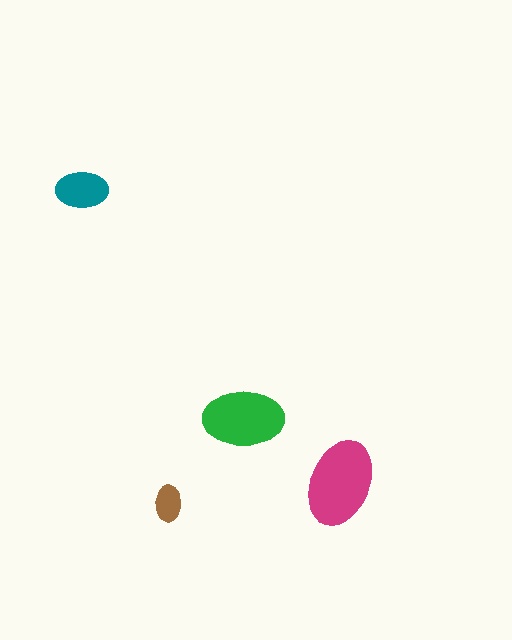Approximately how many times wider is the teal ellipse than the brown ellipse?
About 1.5 times wider.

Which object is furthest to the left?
The teal ellipse is leftmost.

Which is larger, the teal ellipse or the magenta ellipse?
The magenta one.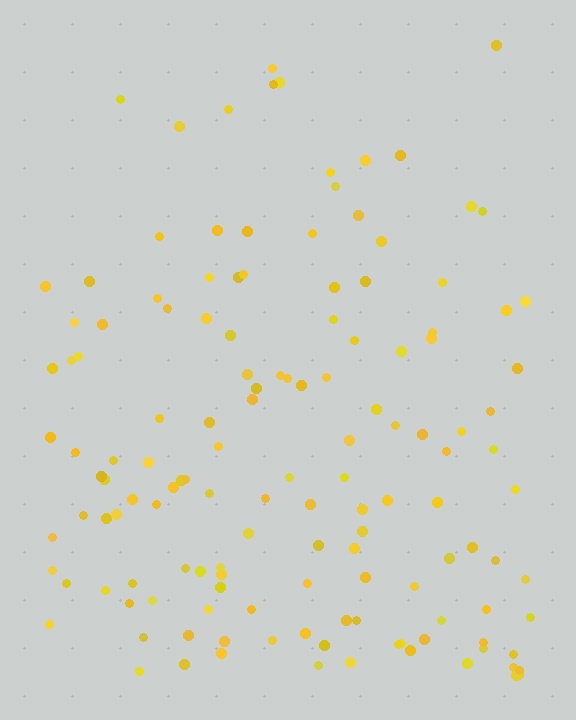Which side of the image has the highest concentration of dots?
The bottom.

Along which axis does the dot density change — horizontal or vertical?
Vertical.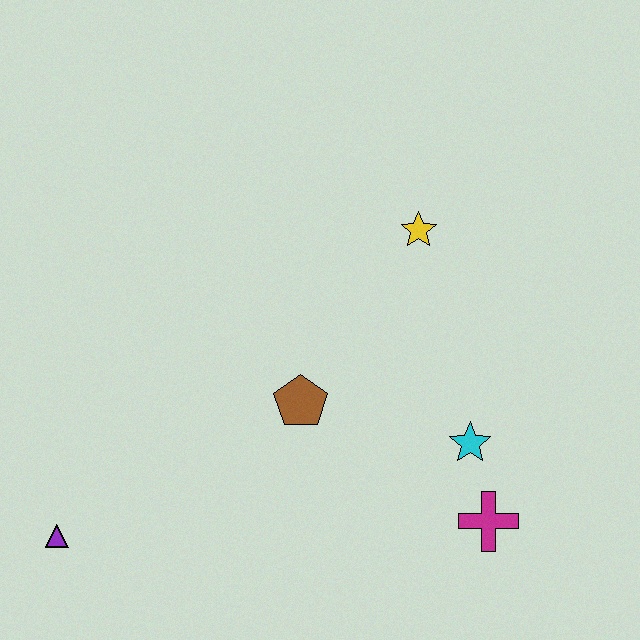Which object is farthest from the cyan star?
The purple triangle is farthest from the cyan star.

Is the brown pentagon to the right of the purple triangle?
Yes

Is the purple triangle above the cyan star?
No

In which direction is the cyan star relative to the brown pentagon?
The cyan star is to the right of the brown pentagon.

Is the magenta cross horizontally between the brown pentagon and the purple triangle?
No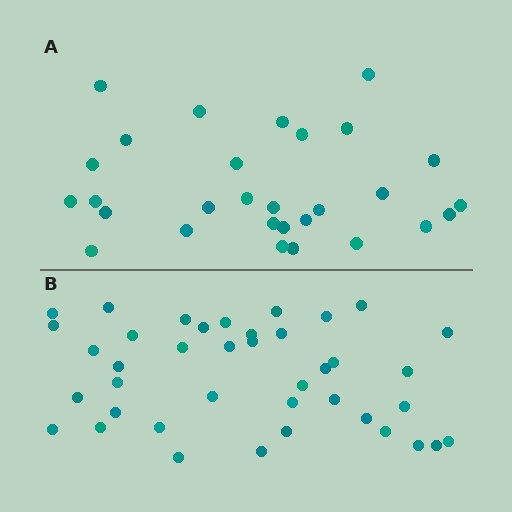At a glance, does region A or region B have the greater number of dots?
Region B (the bottom region) has more dots.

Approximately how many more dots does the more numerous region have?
Region B has roughly 12 or so more dots than region A.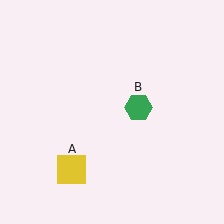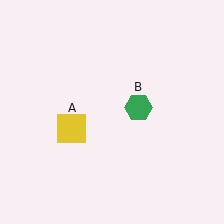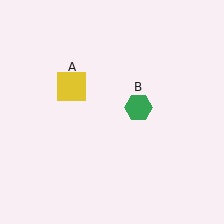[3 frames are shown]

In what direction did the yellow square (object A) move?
The yellow square (object A) moved up.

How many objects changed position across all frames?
1 object changed position: yellow square (object A).